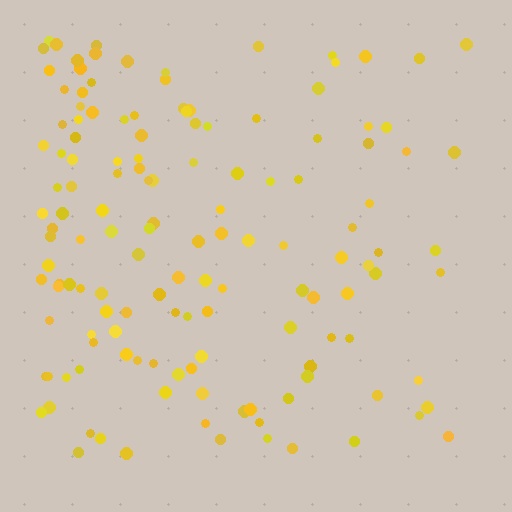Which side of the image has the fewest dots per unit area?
The right.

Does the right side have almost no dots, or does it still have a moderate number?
Still a moderate number, just noticeably fewer than the left.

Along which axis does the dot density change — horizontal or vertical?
Horizontal.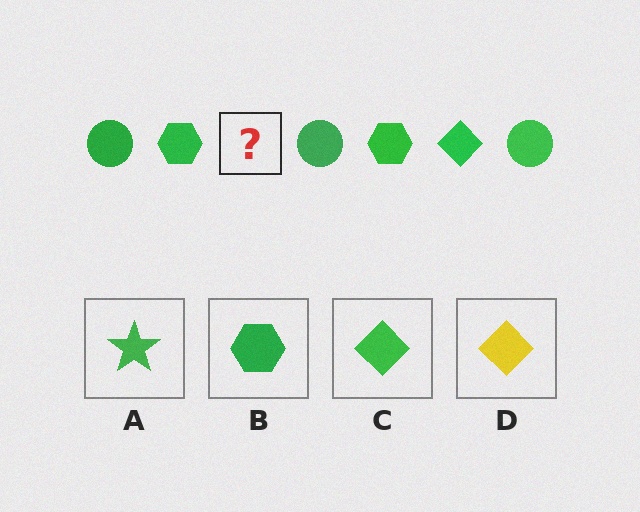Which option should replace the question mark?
Option C.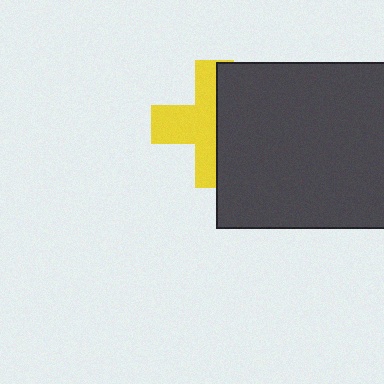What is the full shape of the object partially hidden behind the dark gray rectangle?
The partially hidden object is a yellow cross.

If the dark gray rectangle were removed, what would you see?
You would see the complete yellow cross.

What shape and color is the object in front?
The object in front is a dark gray rectangle.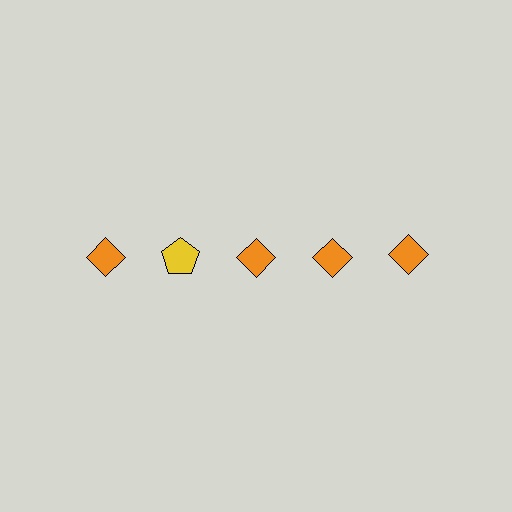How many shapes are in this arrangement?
There are 5 shapes arranged in a grid pattern.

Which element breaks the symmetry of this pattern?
The yellow pentagon in the top row, second from left column breaks the symmetry. All other shapes are orange diamonds.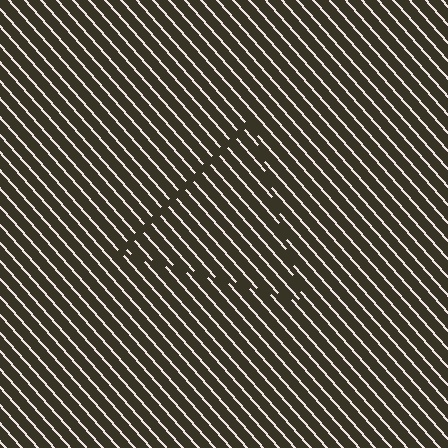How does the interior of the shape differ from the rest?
The interior of the shape contains the same grating, shifted by half a period — the contour is defined by the phase discontinuity where line-ends from the inner and outer gratings abut.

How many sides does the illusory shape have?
3 sides — the line-ends trace a triangle.